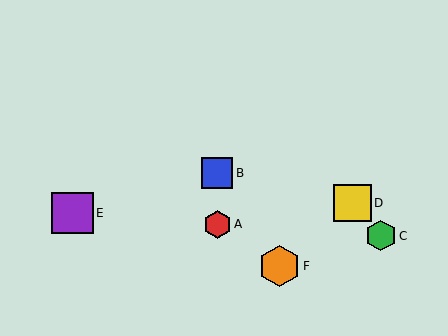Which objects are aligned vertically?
Objects A, B are aligned vertically.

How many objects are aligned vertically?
2 objects (A, B) are aligned vertically.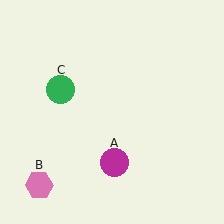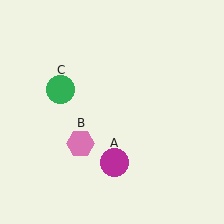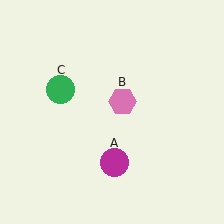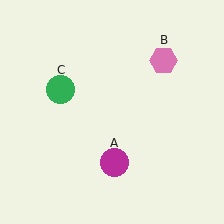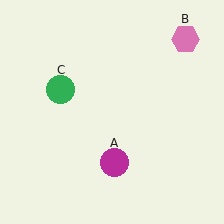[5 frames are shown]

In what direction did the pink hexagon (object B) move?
The pink hexagon (object B) moved up and to the right.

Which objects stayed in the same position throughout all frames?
Magenta circle (object A) and green circle (object C) remained stationary.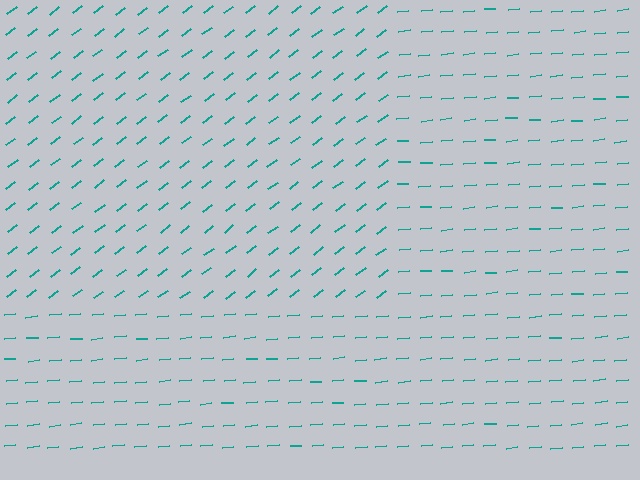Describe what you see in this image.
The image is filled with small teal line segments. A rectangle region in the image has lines oriented differently from the surrounding lines, creating a visible texture boundary.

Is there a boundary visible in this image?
Yes, there is a texture boundary formed by a change in line orientation.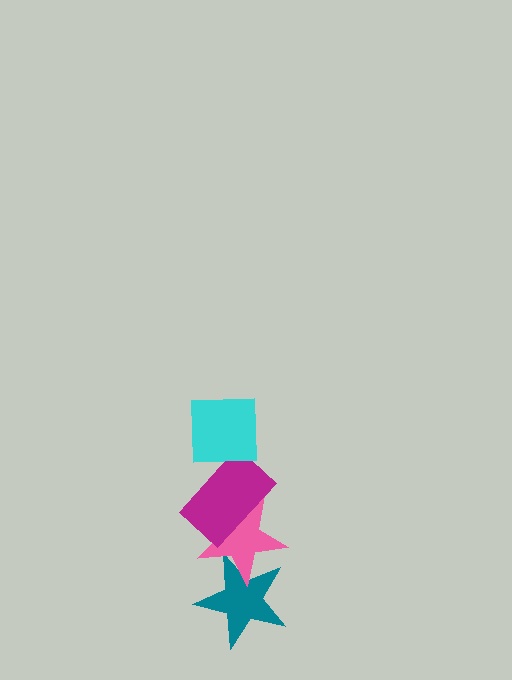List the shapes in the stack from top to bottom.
From top to bottom: the cyan square, the magenta rectangle, the pink star, the teal star.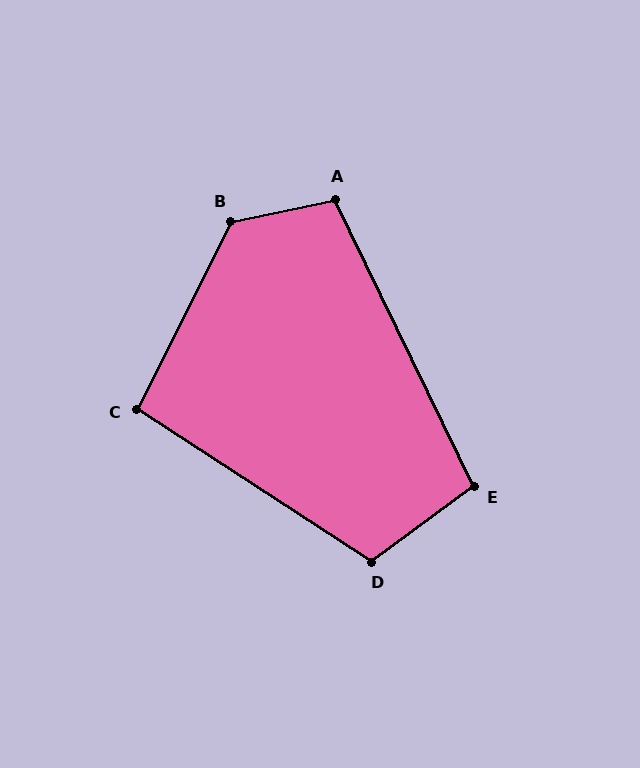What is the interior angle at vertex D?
Approximately 111 degrees (obtuse).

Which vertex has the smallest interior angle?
C, at approximately 96 degrees.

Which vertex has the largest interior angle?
B, at approximately 129 degrees.